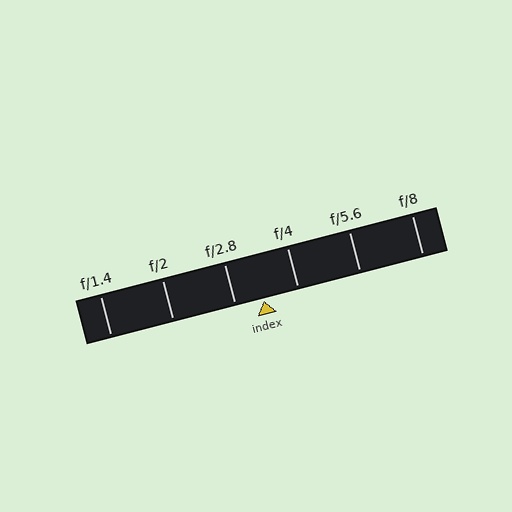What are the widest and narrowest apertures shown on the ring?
The widest aperture shown is f/1.4 and the narrowest is f/8.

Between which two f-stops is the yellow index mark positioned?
The index mark is between f/2.8 and f/4.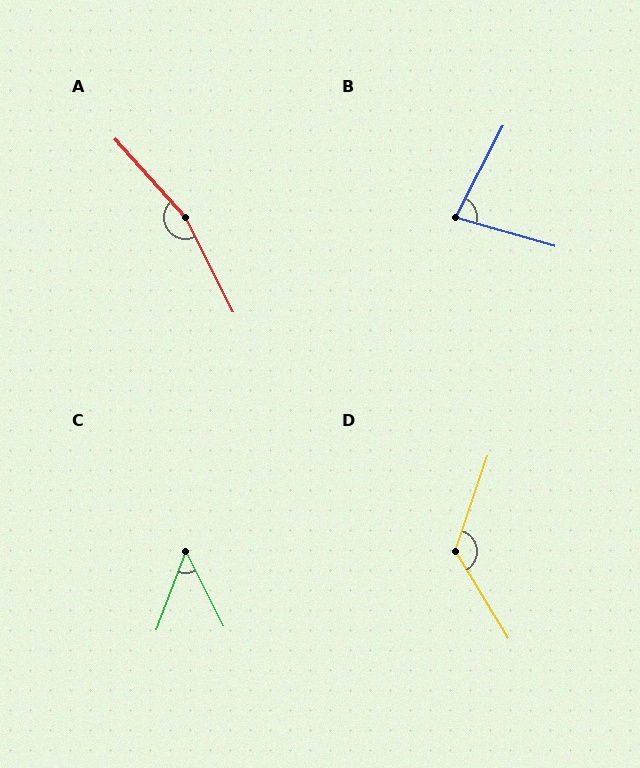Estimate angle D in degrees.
Approximately 129 degrees.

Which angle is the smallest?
C, at approximately 47 degrees.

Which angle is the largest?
A, at approximately 165 degrees.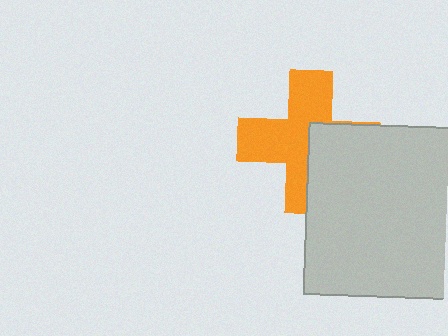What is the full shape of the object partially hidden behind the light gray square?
The partially hidden object is an orange cross.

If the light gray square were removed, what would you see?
You would see the complete orange cross.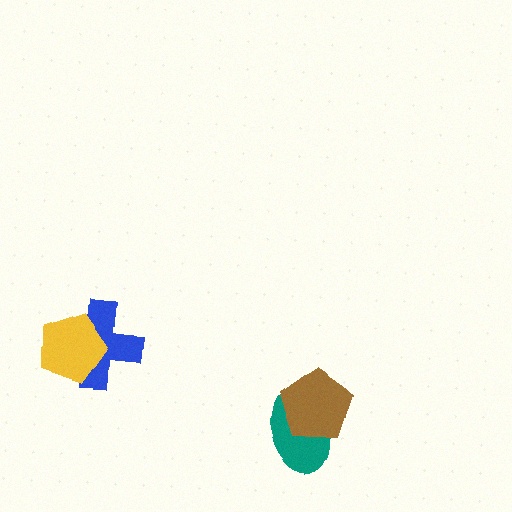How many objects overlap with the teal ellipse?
1 object overlaps with the teal ellipse.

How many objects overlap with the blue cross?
1 object overlaps with the blue cross.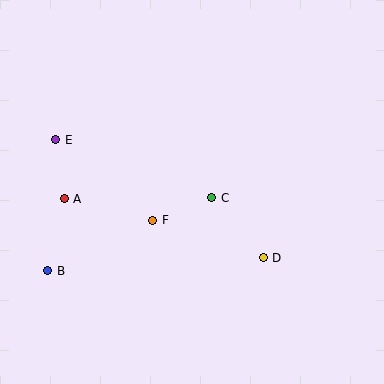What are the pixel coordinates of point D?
Point D is at (263, 258).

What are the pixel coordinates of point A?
Point A is at (64, 199).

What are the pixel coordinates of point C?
Point C is at (212, 198).